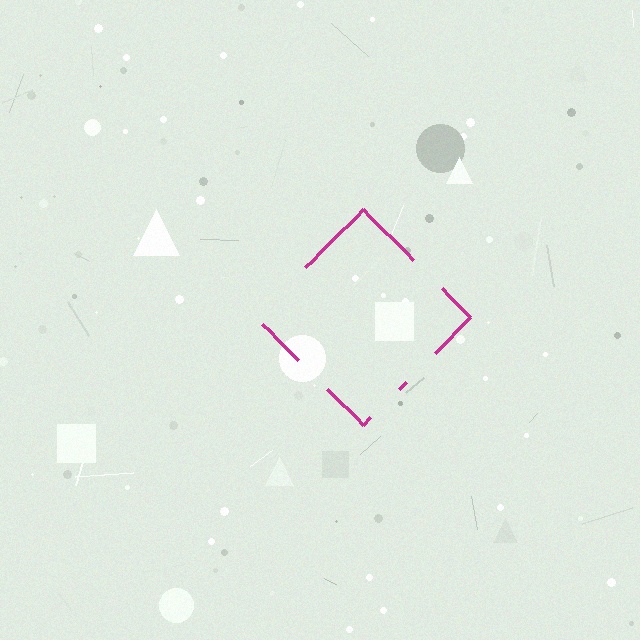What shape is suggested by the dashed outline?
The dashed outline suggests a diamond.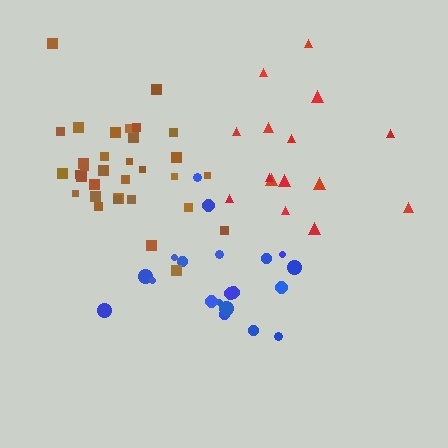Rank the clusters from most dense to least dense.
brown, blue, red.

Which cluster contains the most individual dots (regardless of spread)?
Brown (34).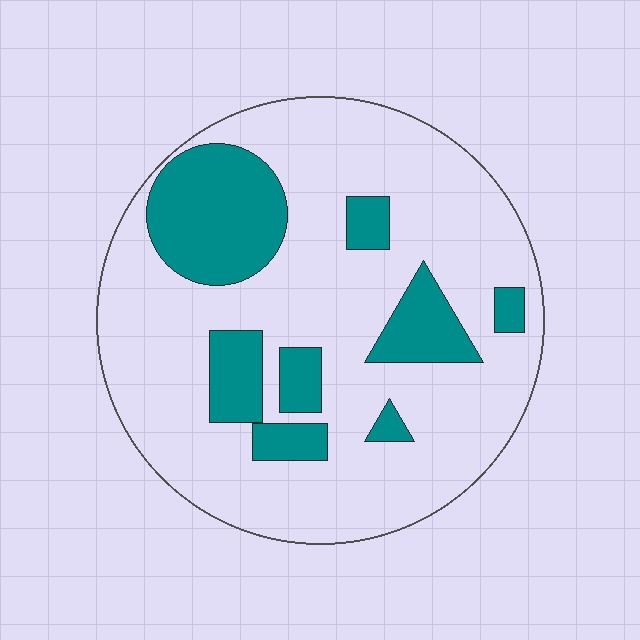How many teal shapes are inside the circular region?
8.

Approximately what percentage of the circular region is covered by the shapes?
Approximately 25%.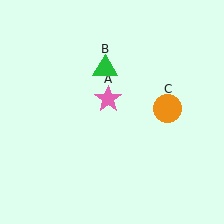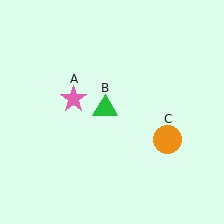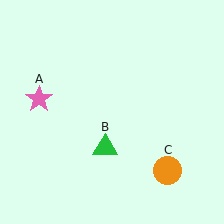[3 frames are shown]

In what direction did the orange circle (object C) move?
The orange circle (object C) moved down.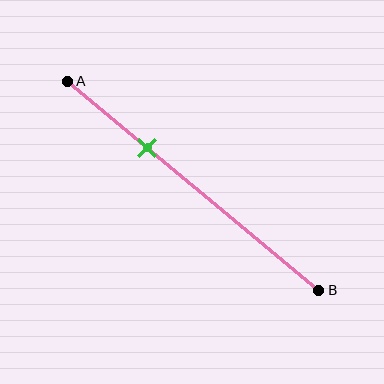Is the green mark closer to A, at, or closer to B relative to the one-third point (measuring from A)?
The green mark is approximately at the one-third point of segment AB.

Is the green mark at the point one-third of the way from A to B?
Yes, the mark is approximately at the one-third point.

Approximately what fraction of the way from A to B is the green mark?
The green mark is approximately 30% of the way from A to B.